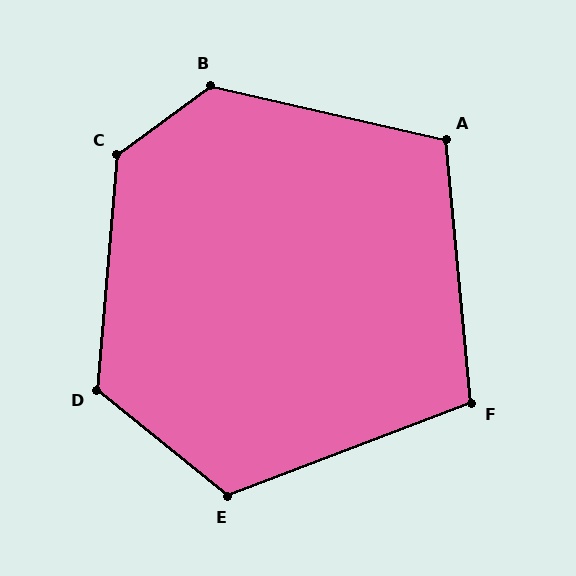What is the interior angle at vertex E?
Approximately 120 degrees (obtuse).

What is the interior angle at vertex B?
Approximately 131 degrees (obtuse).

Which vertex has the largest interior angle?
C, at approximately 131 degrees.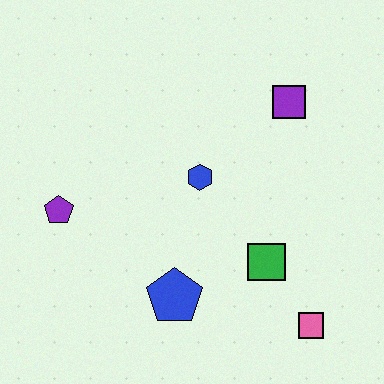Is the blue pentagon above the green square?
No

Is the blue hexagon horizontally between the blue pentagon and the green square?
Yes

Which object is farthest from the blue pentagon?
The purple square is farthest from the blue pentagon.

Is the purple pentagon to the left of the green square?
Yes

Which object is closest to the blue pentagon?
The green square is closest to the blue pentagon.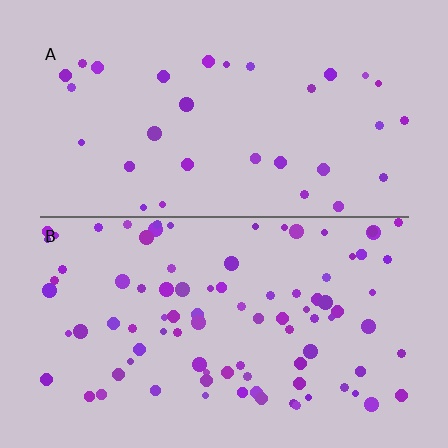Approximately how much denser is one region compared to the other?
Approximately 2.9× — region B over region A.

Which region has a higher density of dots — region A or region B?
B (the bottom).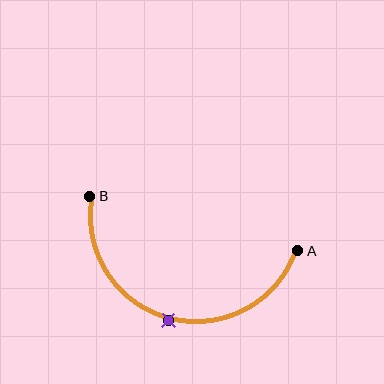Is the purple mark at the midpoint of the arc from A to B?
Yes. The purple mark lies on the arc at equal arc-length from both A and B — it is the arc midpoint.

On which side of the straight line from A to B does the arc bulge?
The arc bulges below the straight line connecting A and B.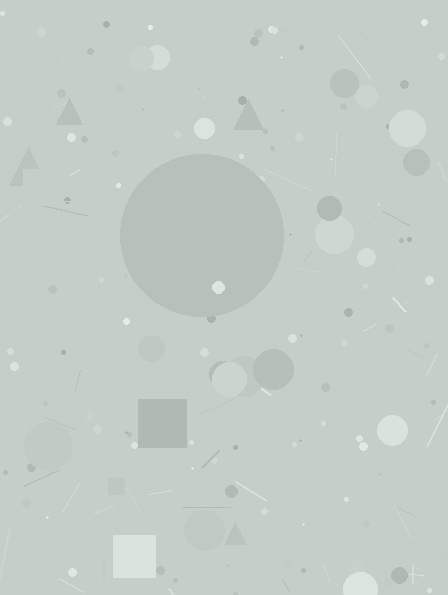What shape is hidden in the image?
A circle is hidden in the image.